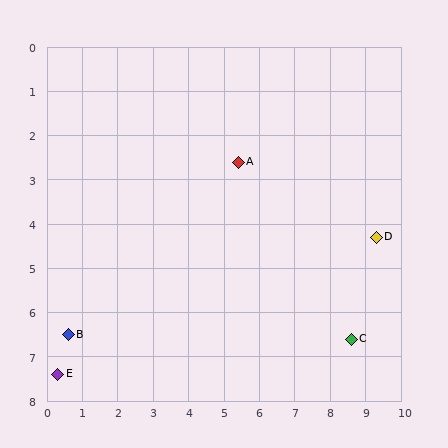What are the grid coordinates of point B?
Point B is at approximately (0.6, 6.5).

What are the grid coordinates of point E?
Point E is at approximately (0.3, 7.4).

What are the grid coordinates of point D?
Point D is at approximately (9.3, 4.3).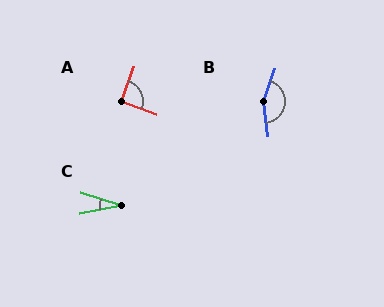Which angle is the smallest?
C, at approximately 29 degrees.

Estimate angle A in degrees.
Approximately 91 degrees.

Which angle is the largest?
B, at approximately 153 degrees.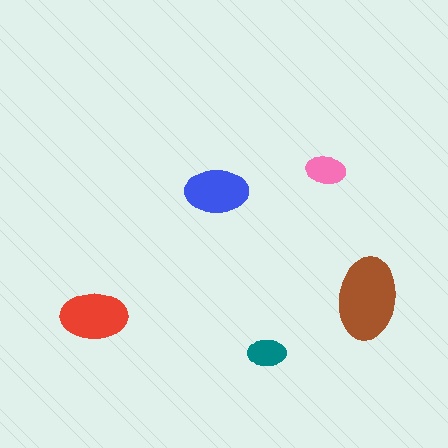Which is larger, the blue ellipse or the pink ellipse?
The blue one.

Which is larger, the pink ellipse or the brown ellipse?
The brown one.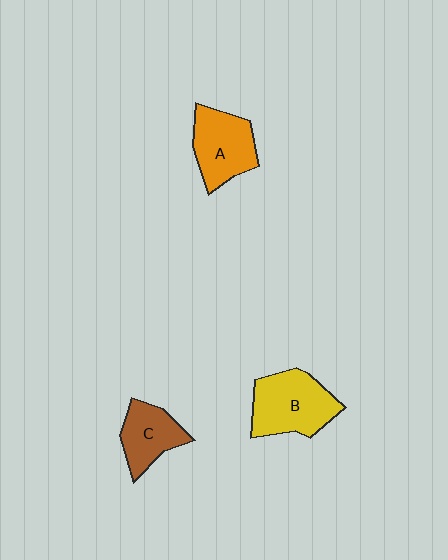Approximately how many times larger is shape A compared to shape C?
Approximately 1.2 times.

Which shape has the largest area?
Shape B (yellow).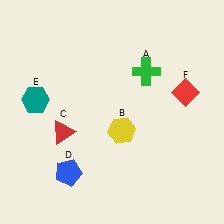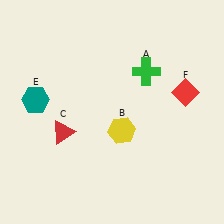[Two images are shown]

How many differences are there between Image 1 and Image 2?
There is 1 difference between the two images.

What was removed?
The blue pentagon (D) was removed in Image 2.